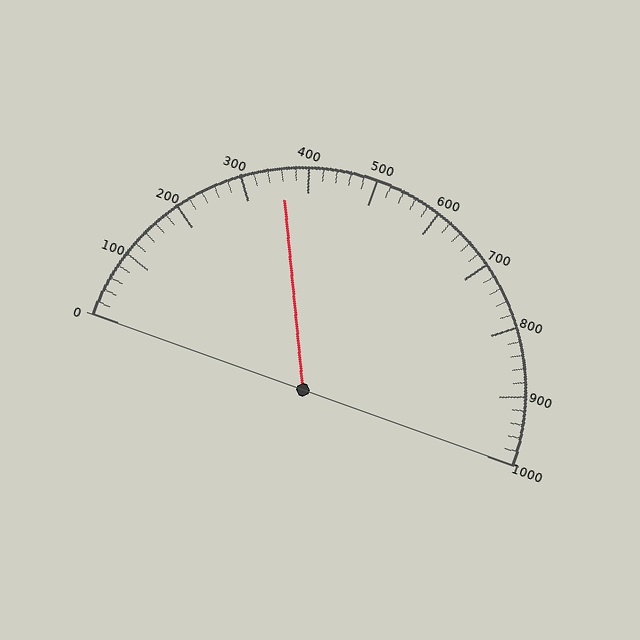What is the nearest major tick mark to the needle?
The nearest major tick mark is 400.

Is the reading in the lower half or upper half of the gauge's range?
The reading is in the lower half of the range (0 to 1000).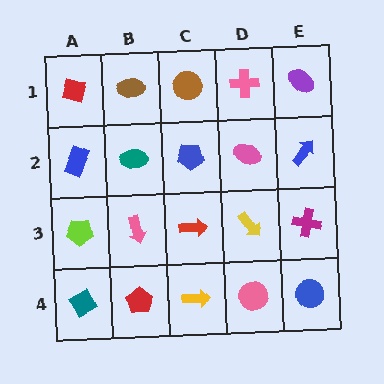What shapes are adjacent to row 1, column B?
A teal ellipse (row 2, column B), a red square (row 1, column A), a brown circle (row 1, column C).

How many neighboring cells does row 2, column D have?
4.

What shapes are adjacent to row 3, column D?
A pink ellipse (row 2, column D), a pink circle (row 4, column D), a red arrow (row 3, column C), a magenta cross (row 3, column E).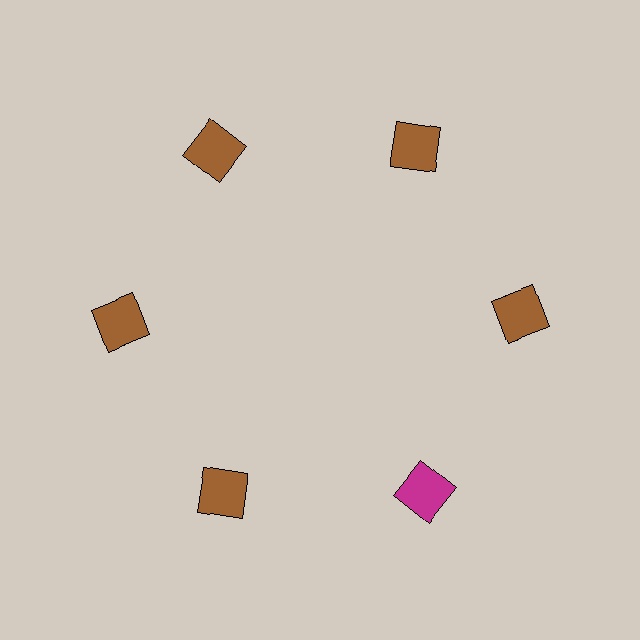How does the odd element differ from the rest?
It has a different color: magenta instead of brown.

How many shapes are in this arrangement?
There are 6 shapes arranged in a ring pattern.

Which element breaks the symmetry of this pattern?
The magenta square at roughly the 5 o'clock position breaks the symmetry. All other shapes are brown squares.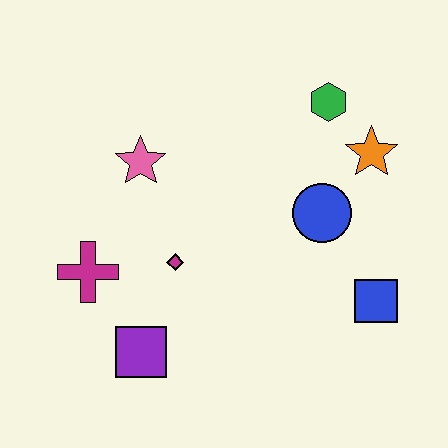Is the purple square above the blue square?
No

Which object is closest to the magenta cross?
The magenta diamond is closest to the magenta cross.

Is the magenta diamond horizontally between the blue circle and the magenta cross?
Yes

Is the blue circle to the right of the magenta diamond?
Yes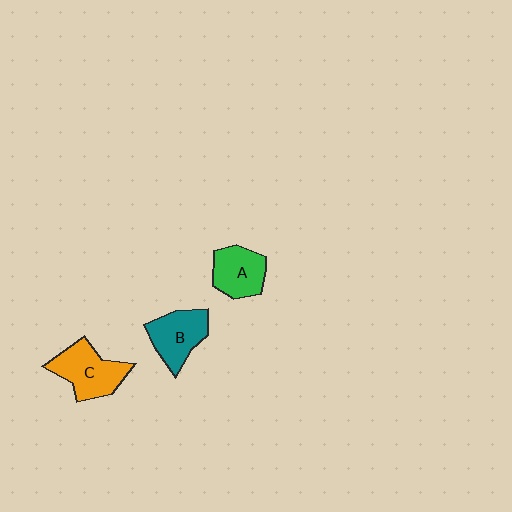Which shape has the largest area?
Shape C (orange).